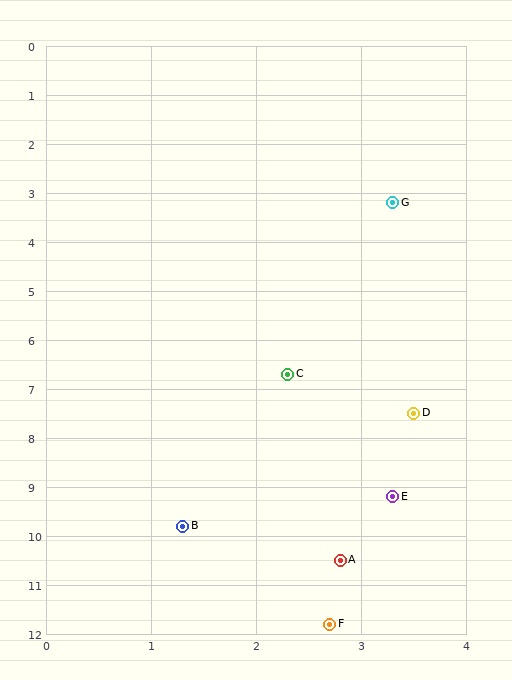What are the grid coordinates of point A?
Point A is at approximately (2.8, 10.5).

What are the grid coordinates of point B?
Point B is at approximately (1.3, 9.8).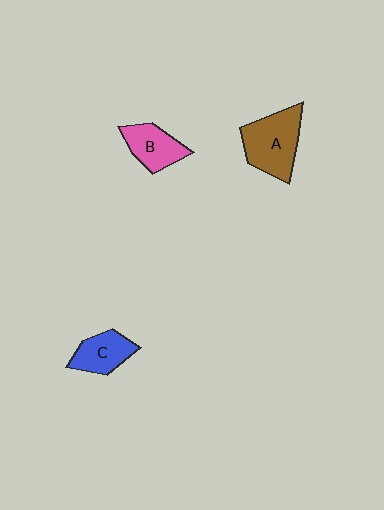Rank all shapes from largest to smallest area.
From largest to smallest: A (brown), B (pink), C (blue).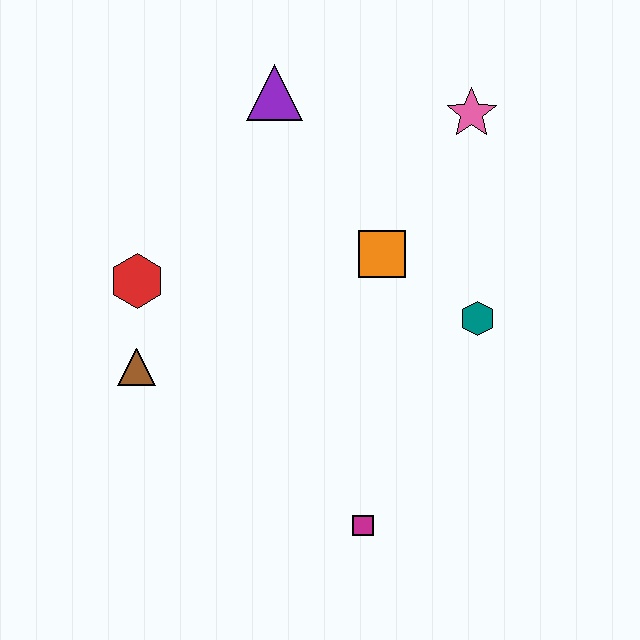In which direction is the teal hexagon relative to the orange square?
The teal hexagon is to the right of the orange square.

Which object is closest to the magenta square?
The teal hexagon is closest to the magenta square.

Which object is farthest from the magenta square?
The purple triangle is farthest from the magenta square.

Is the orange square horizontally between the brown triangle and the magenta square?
No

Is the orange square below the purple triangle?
Yes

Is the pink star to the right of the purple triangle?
Yes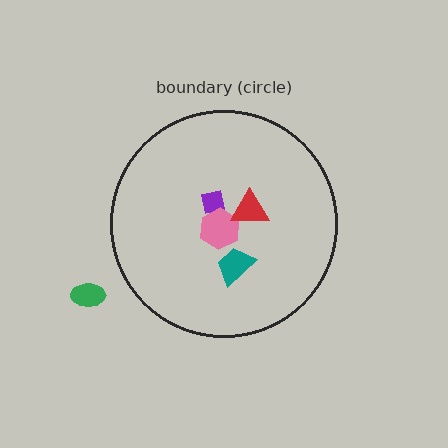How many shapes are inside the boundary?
4 inside, 1 outside.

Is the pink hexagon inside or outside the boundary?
Inside.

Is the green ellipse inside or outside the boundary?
Outside.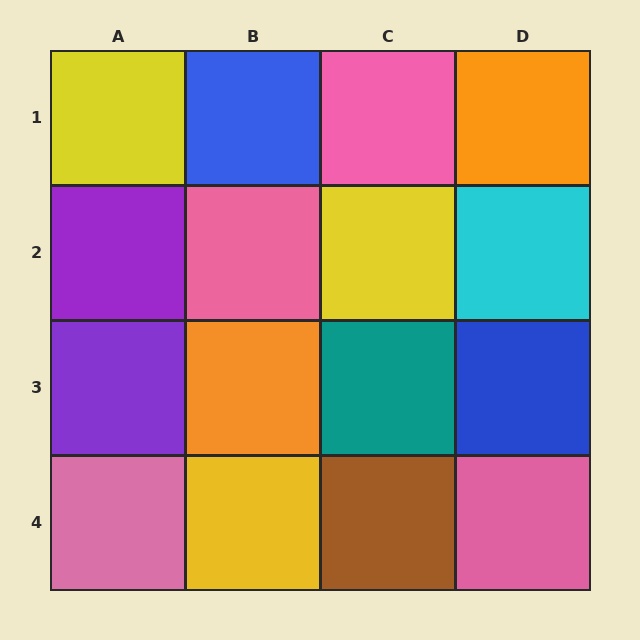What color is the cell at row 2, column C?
Yellow.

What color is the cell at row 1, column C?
Pink.